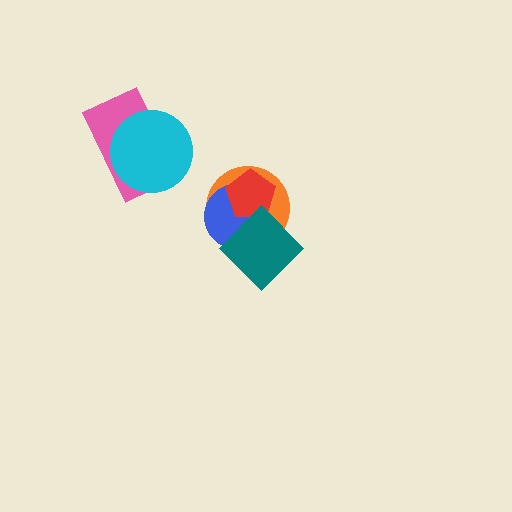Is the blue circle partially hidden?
Yes, it is partially covered by another shape.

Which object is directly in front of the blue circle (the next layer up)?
The red pentagon is directly in front of the blue circle.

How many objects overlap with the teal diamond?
3 objects overlap with the teal diamond.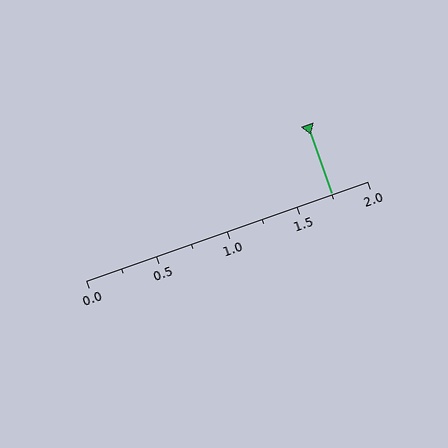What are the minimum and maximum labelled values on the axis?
The axis runs from 0.0 to 2.0.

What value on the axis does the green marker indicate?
The marker indicates approximately 1.75.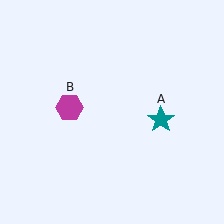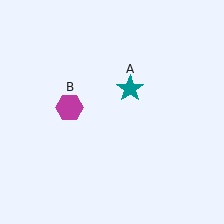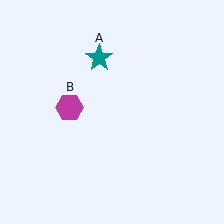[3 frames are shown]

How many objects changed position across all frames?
1 object changed position: teal star (object A).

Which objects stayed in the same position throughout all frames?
Magenta hexagon (object B) remained stationary.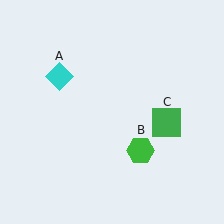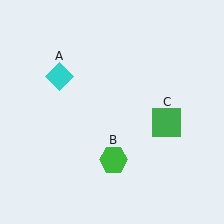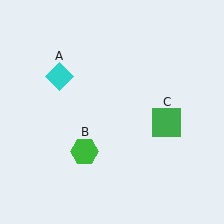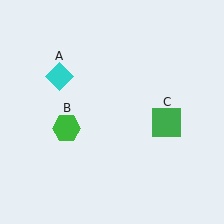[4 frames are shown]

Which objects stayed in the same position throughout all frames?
Cyan diamond (object A) and green square (object C) remained stationary.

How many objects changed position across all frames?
1 object changed position: green hexagon (object B).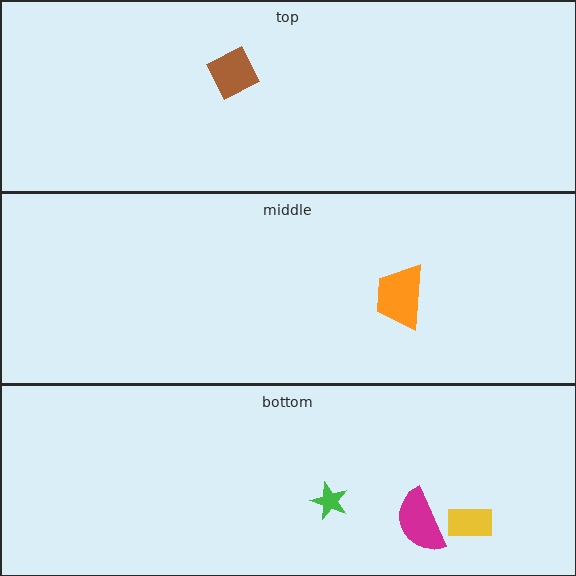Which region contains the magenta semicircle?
The bottom region.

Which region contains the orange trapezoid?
The middle region.